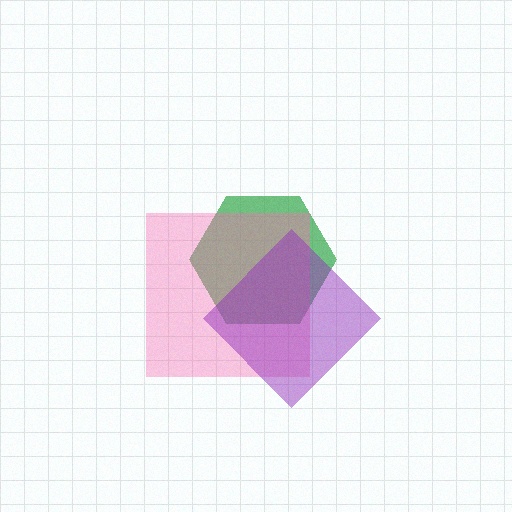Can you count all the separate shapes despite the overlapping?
Yes, there are 3 separate shapes.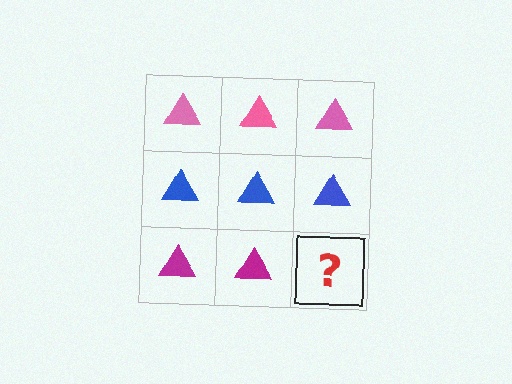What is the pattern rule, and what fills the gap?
The rule is that each row has a consistent color. The gap should be filled with a magenta triangle.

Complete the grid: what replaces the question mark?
The question mark should be replaced with a magenta triangle.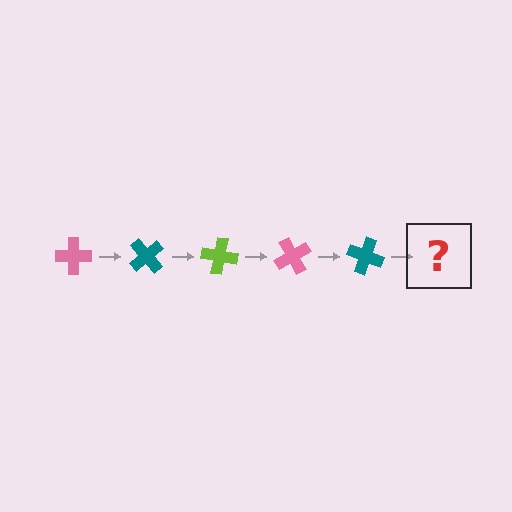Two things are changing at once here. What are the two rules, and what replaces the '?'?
The two rules are that it rotates 50 degrees each step and the color cycles through pink, teal, and lime. The '?' should be a lime cross, rotated 250 degrees from the start.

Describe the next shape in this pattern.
It should be a lime cross, rotated 250 degrees from the start.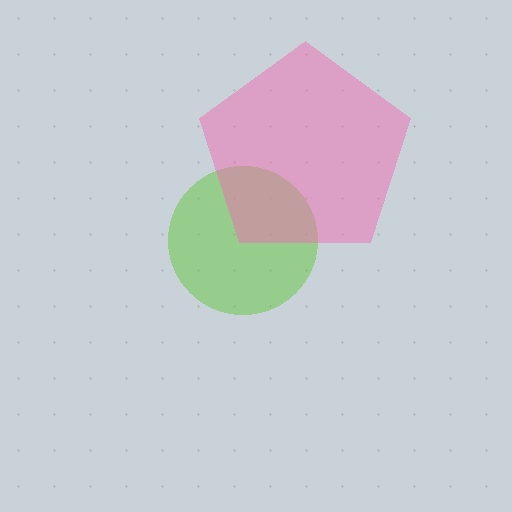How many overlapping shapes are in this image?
There are 2 overlapping shapes in the image.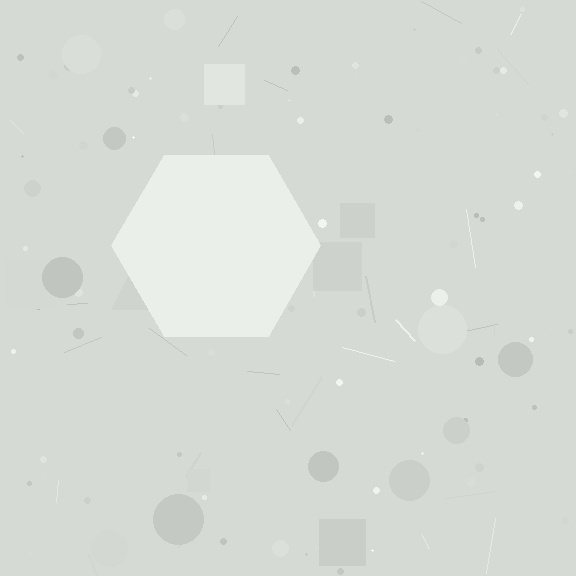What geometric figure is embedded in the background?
A hexagon is embedded in the background.